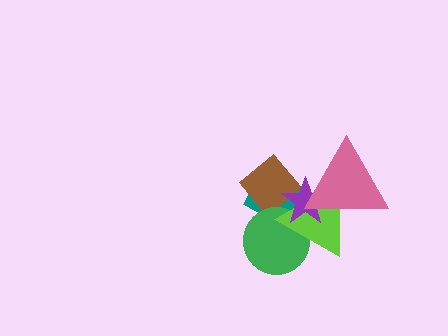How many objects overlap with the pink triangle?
3 objects overlap with the pink triangle.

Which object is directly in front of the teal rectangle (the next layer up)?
The brown diamond is directly in front of the teal rectangle.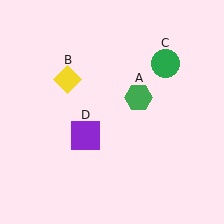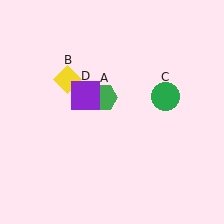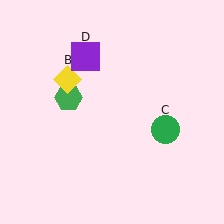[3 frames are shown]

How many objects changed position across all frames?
3 objects changed position: green hexagon (object A), green circle (object C), purple square (object D).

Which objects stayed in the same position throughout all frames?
Yellow diamond (object B) remained stationary.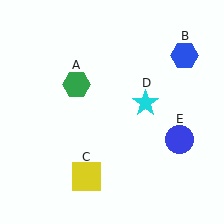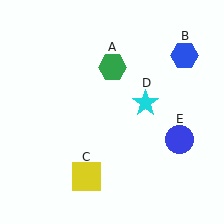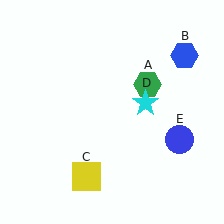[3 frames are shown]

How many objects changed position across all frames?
1 object changed position: green hexagon (object A).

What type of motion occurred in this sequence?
The green hexagon (object A) rotated clockwise around the center of the scene.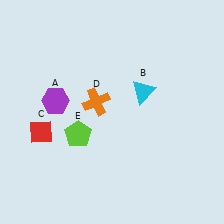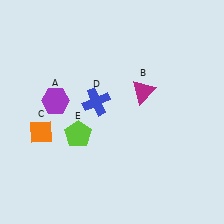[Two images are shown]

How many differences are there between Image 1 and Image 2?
There are 3 differences between the two images.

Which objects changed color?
B changed from cyan to magenta. C changed from red to orange. D changed from orange to blue.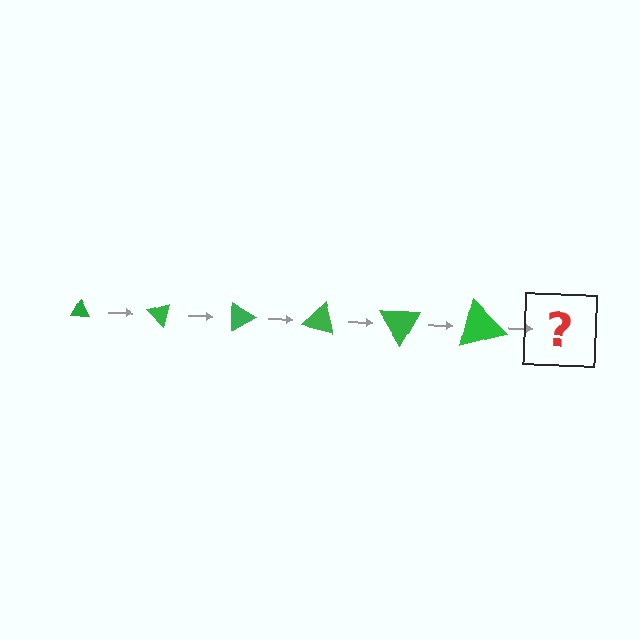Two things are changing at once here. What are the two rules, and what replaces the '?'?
The two rules are that the triangle grows larger each step and it rotates 45 degrees each step. The '?' should be a triangle, larger than the previous one and rotated 270 degrees from the start.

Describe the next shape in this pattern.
It should be a triangle, larger than the previous one and rotated 270 degrees from the start.